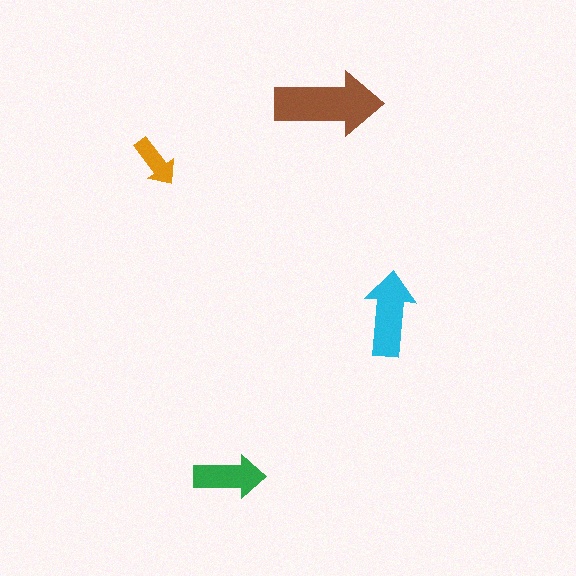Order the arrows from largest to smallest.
the brown one, the cyan one, the green one, the orange one.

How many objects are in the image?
There are 4 objects in the image.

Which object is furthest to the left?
The orange arrow is leftmost.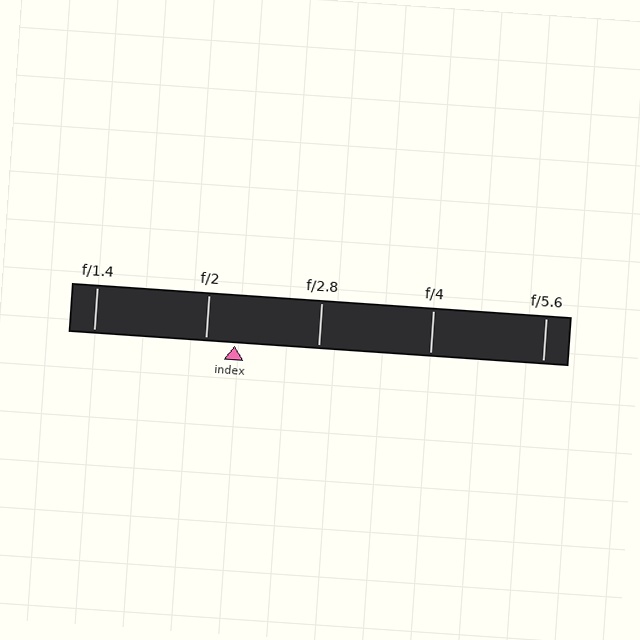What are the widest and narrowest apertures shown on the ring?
The widest aperture shown is f/1.4 and the narrowest is f/5.6.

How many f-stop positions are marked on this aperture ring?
There are 5 f-stop positions marked.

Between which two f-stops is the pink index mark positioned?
The index mark is between f/2 and f/2.8.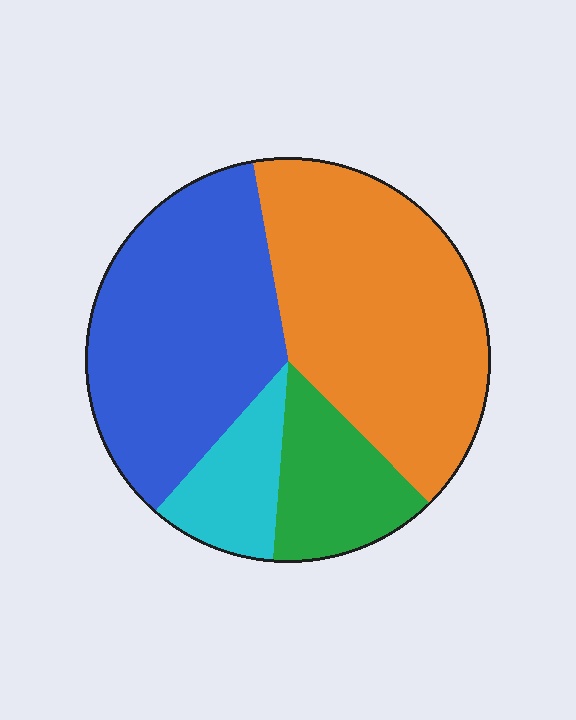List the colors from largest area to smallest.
From largest to smallest: orange, blue, green, cyan.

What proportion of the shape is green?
Green takes up less than a sixth of the shape.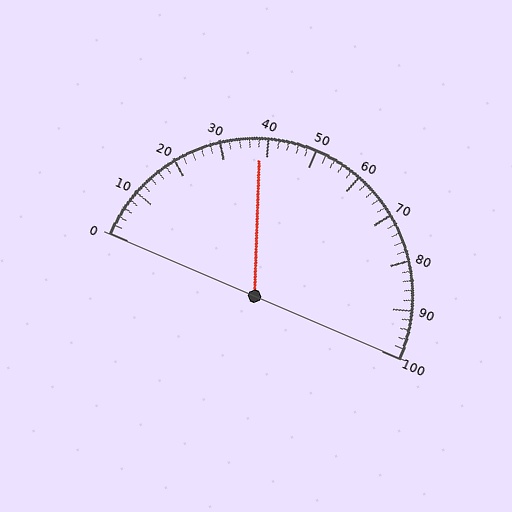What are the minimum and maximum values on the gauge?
The gauge ranges from 0 to 100.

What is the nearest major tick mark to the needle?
The nearest major tick mark is 40.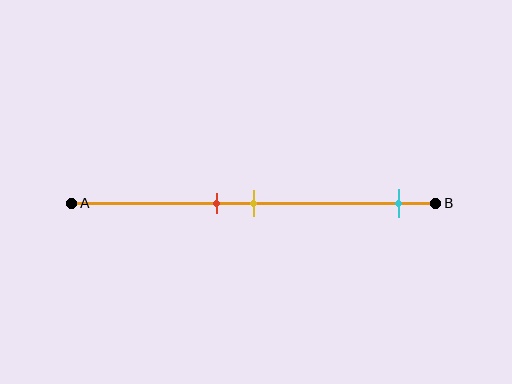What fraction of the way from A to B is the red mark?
The red mark is approximately 40% (0.4) of the way from A to B.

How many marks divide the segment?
There are 3 marks dividing the segment.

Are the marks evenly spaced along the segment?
No, the marks are not evenly spaced.